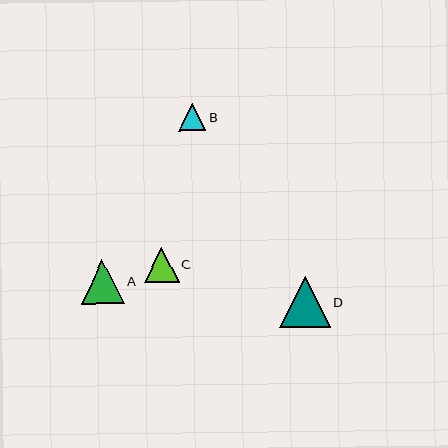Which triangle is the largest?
Triangle D is the largest with a size of approximately 51 pixels.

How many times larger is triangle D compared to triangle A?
Triangle D is approximately 1.2 times the size of triangle A.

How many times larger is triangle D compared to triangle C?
Triangle D is approximately 1.5 times the size of triangle C.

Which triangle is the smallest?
Triangle B is the smallest with a size of approximately 27 pixels.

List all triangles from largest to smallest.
From largest to smallest: D, A, C, B.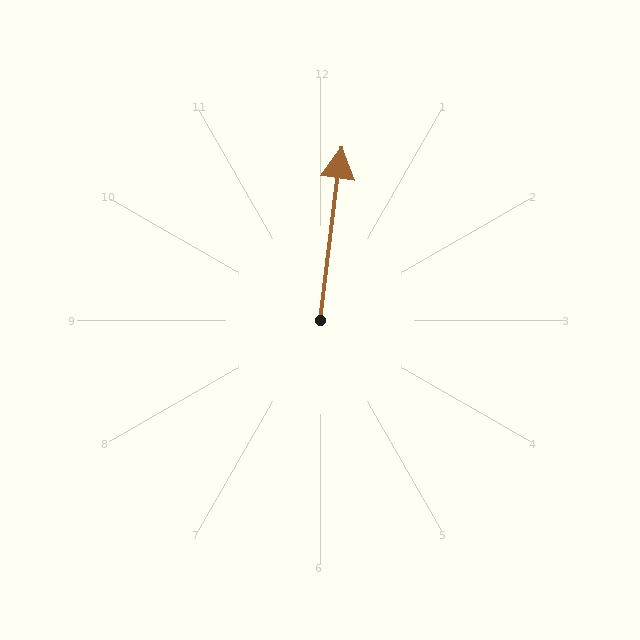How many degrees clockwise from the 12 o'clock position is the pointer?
Approximately 7 degrees.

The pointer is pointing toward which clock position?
Roughly 12 o'clock.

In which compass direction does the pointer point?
North.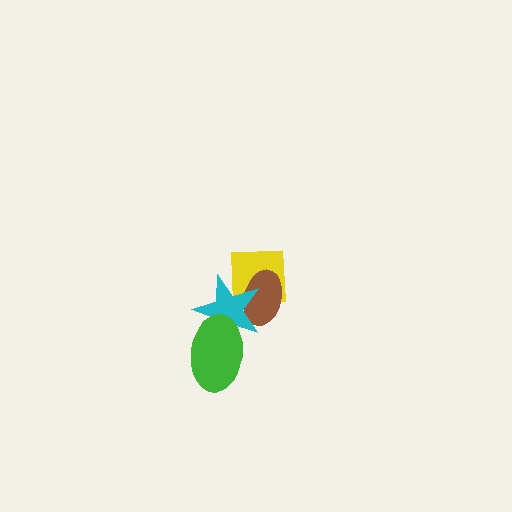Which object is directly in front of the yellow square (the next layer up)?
The brown ellipse is directly in front of the yellow square.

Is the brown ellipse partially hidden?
Yes, it is partially covered by another shape.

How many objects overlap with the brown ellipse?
2 objects overlap with the brown ellipse.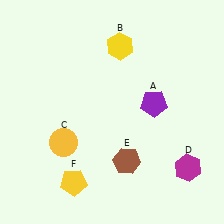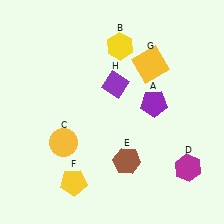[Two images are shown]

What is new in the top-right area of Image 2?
A purple diamond (H) was added in the top-right area of Image 2.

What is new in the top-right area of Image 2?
A yellow square (G) was added in the top-right area of Image 2.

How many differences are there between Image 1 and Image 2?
There are 2 differences between the two images.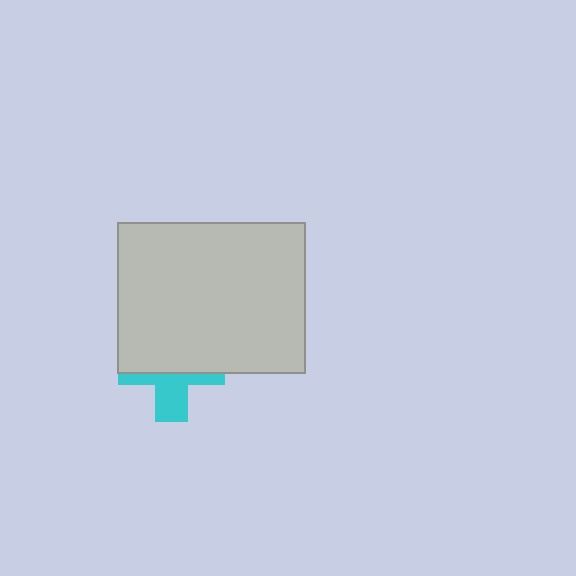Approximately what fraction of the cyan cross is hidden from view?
Roughly 59% of the cyan cross is hidden behind the light gray rectangle.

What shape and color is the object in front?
The object in front is a light gray rectangle.